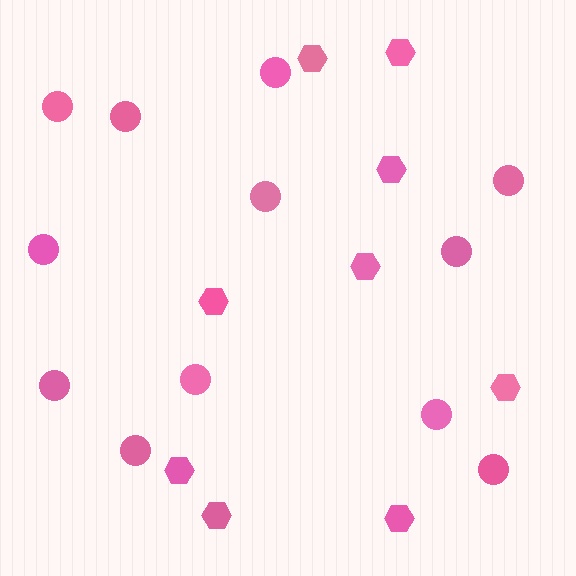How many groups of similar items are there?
There are 2 groups: one group of circles (12) and one group of hexagons (9).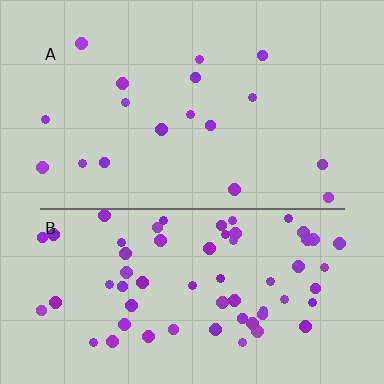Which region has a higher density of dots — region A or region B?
B (the bottom).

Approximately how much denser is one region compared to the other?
Approximately 3.6× — region B over region A.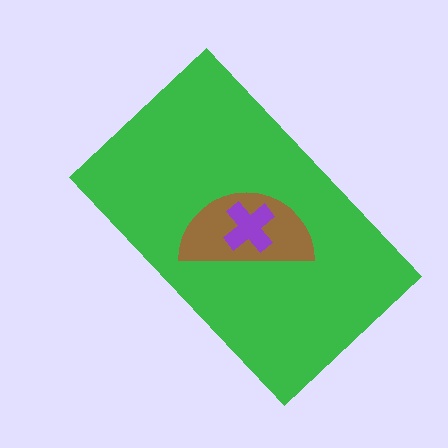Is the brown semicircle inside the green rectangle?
Yes.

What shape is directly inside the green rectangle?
The brown semicircle.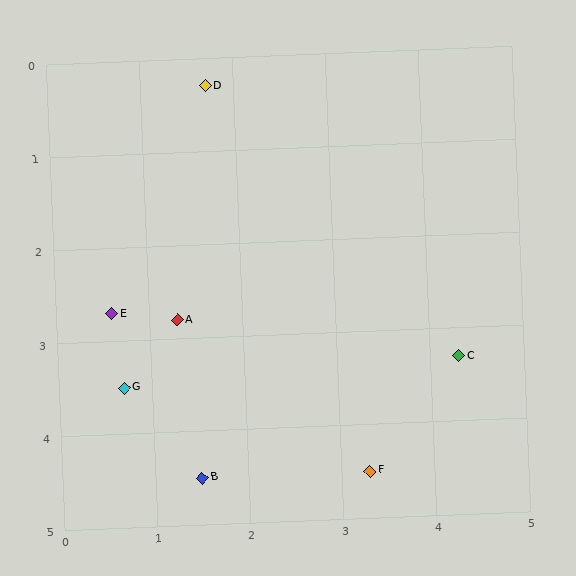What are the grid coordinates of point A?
Point A is at approximately (1.3, 2.8).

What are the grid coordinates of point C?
Point C is at approximately (4.3, 3.3).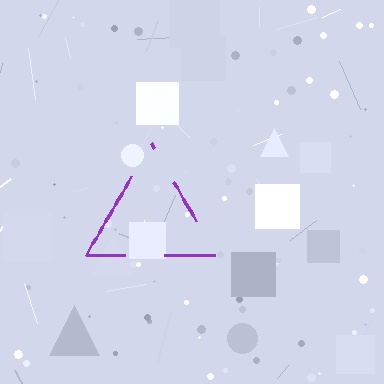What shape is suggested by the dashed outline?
The dashed outline suggests a triangle.